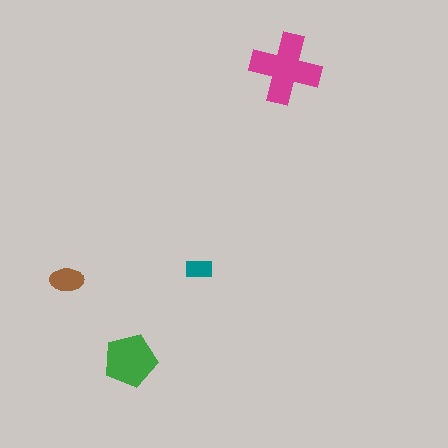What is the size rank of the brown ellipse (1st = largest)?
3rd.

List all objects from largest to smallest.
The magenta cross, the green pentagon, the brown ellipse, the teal rectangle.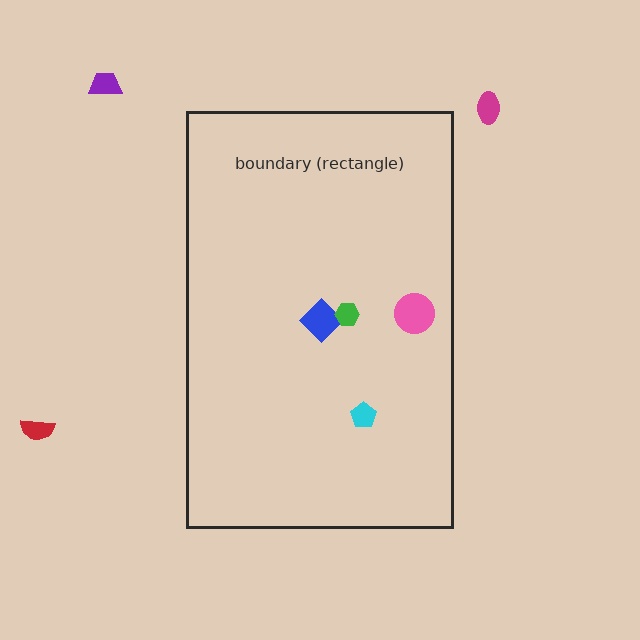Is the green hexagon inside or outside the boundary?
Inside.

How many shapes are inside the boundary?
4 inside, 3 outside.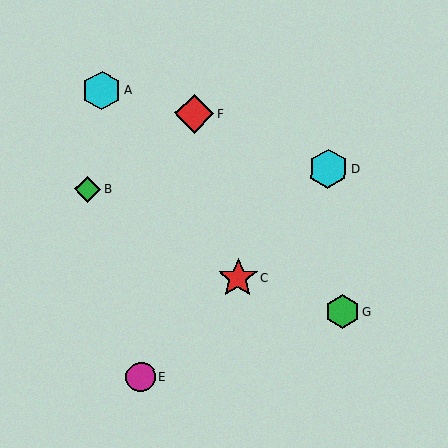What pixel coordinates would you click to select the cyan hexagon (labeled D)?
Click at (328, 169) to select the cyan hexagon D.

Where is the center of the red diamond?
The center of the red diamond is at (195, 113).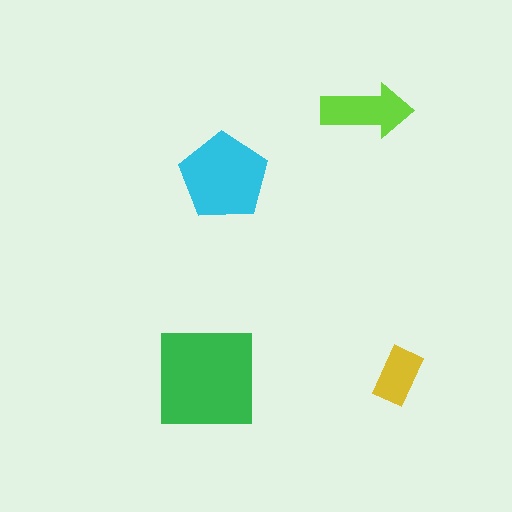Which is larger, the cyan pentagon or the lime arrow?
The cyan pentagon.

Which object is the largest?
The green square.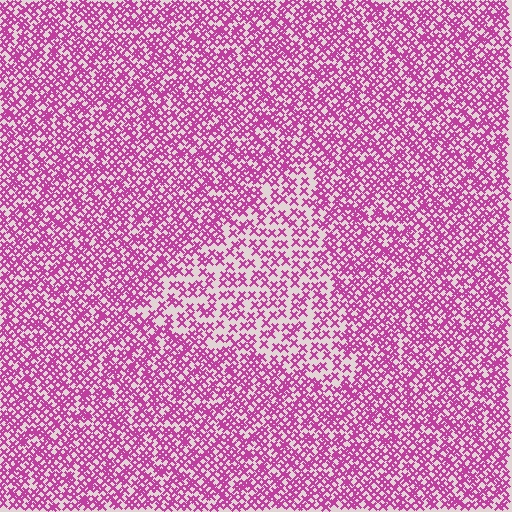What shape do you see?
I see a triangle.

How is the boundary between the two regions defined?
The boundary is defined by a change in element density (approximately 1.8x ratio). All elements are the same color, size, and shape.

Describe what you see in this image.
The image contains small magenta elements arranged at two different densities. A triangle-shaped region is visible where the elements are less densely packed than the surrounding area.